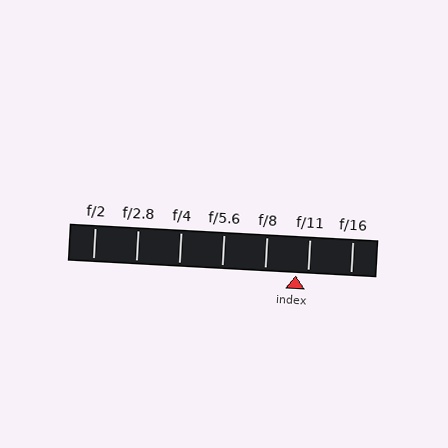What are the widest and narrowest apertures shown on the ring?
The widest aperture shown is f/2 and the narrowest is f/16.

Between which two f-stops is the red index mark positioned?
The index mark is between f/8 and f/11.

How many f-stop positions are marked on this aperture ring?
There are 7 f-stop positions marked.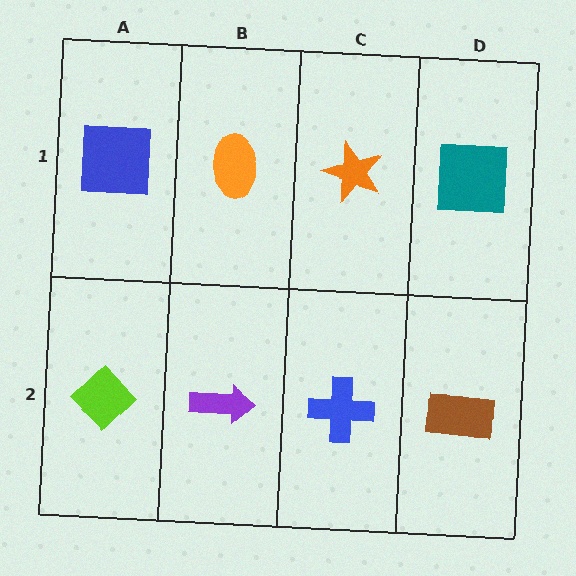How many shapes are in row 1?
4 shapes.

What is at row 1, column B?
An orange ellipse.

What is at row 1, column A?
A blue square.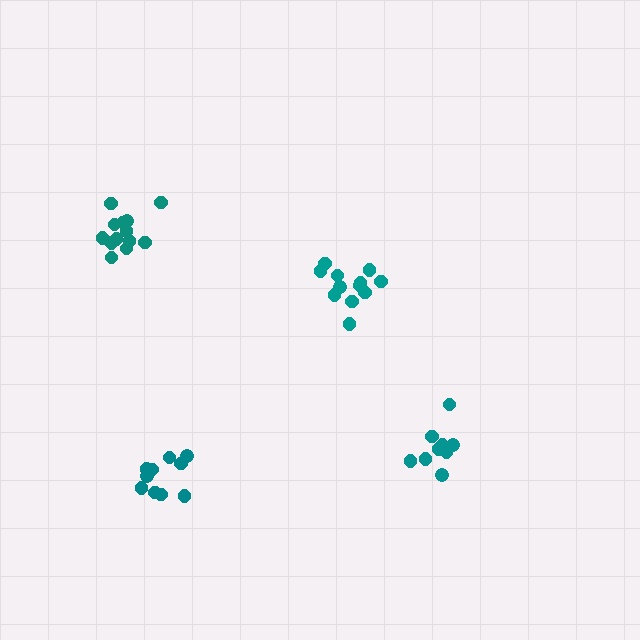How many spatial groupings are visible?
There are 4 spatial groupings.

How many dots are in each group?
Group 1: 12 dots, Group 2: 10 dots, Group 3: 13 dots, Group 4: 10 dots (45 total).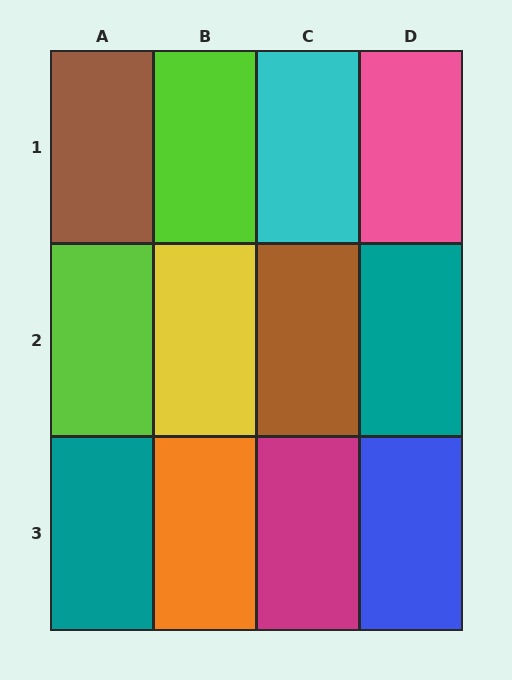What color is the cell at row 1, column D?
Pink.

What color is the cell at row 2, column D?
Teal.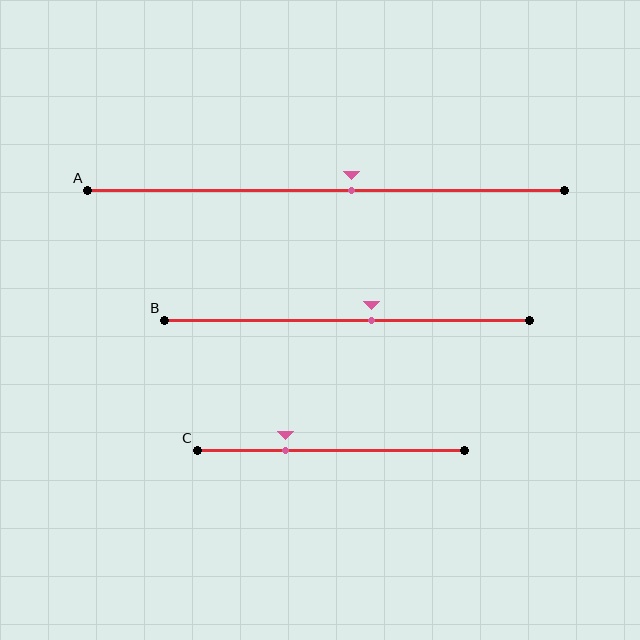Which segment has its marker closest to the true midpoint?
Segment A has its marker closest to the true midpoint.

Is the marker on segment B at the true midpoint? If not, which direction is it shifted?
No, the marker on segment B is shifted to the right by about 7% of the segment length.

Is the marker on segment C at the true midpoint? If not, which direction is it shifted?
No, the marker on segment C is shifted to the left by about 17% of the segment length.